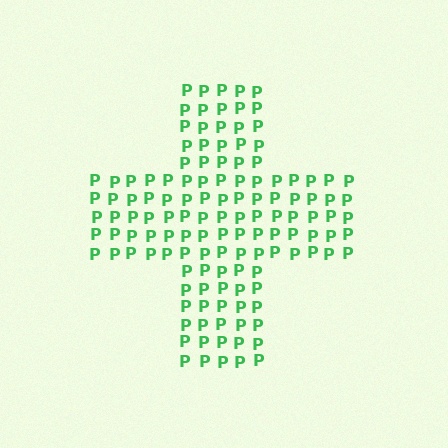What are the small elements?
The small elements are letter P's.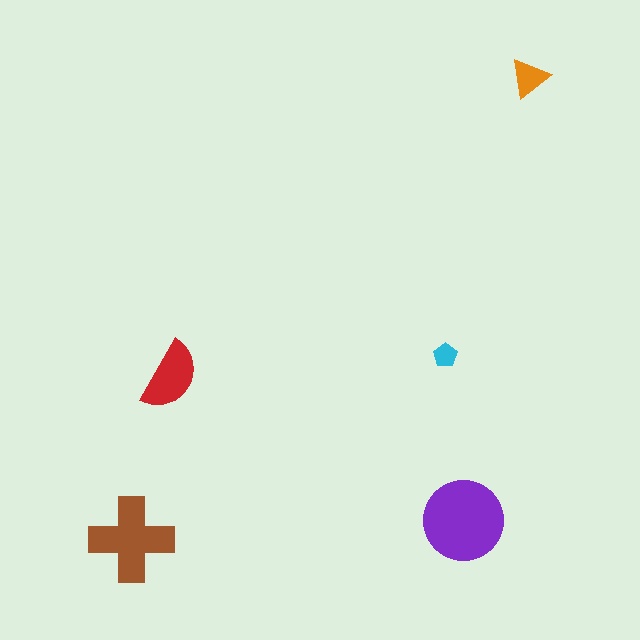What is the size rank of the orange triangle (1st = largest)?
4th.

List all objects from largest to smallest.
The purple circle, the brown cross, the red semicircle, the orange triangle, the cyan pentagon.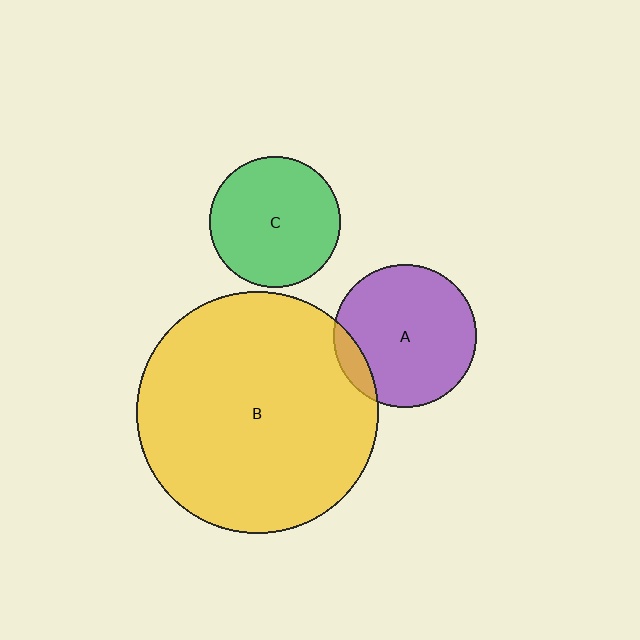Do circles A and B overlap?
Yes.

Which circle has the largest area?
Circle B (yellow).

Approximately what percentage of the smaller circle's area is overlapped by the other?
Approximately 10%.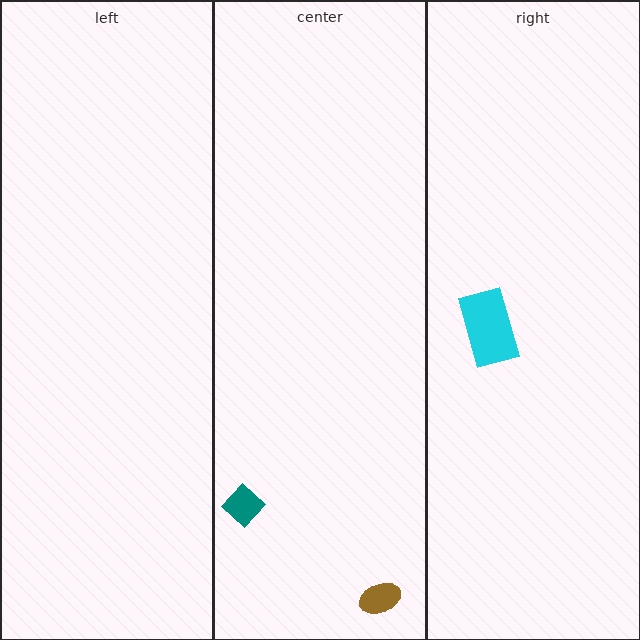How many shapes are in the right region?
1.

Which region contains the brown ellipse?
The center region.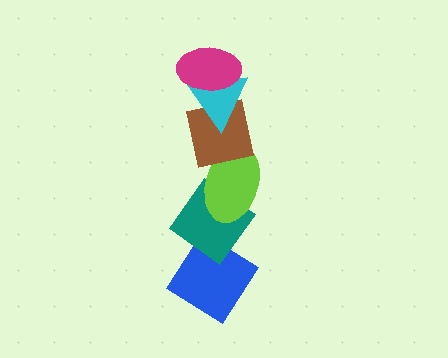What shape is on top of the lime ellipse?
The brown square is on top of the lime ellipse.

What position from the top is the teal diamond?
The teal diamond is 5th from the top.